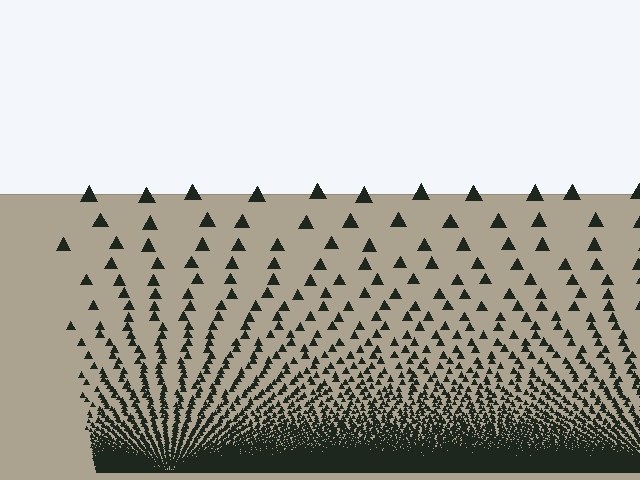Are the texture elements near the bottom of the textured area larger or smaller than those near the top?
Smaller. The gradient is inverted — elements near the bottom are smaller and denser.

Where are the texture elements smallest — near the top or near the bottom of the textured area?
Near the bottom.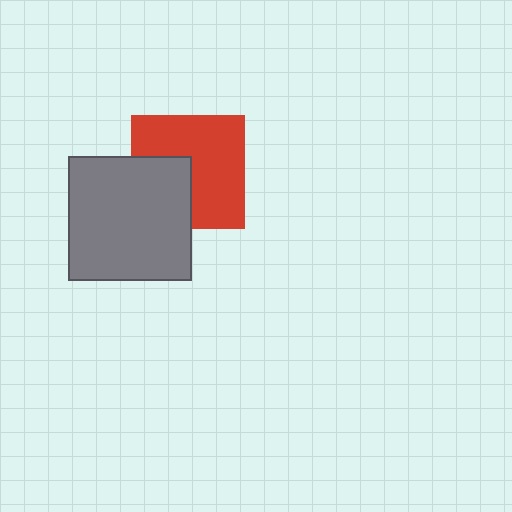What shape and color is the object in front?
The object in front is a gray square.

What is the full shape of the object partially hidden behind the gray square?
The partially hidden object is a red square.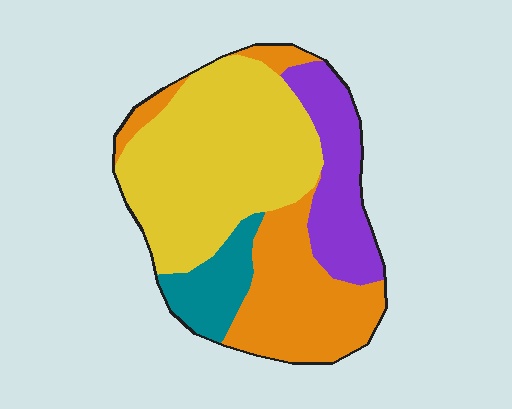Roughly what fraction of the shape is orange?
Orange covers about 30% of the shape.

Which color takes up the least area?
Teal, at roughly 10%.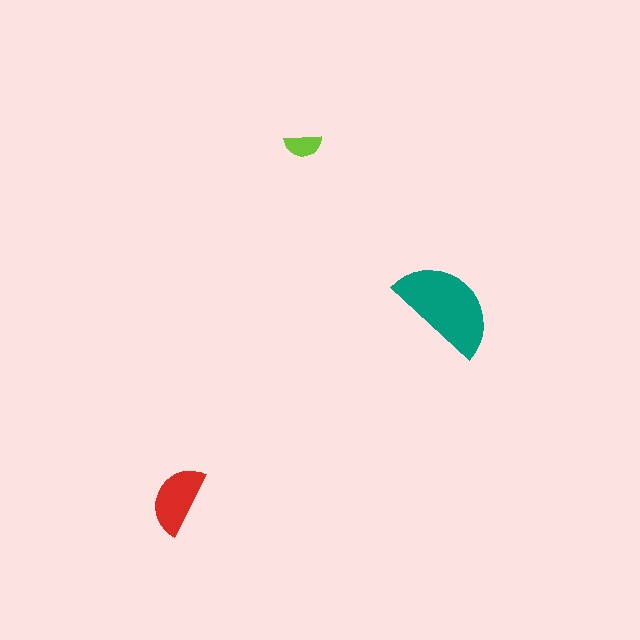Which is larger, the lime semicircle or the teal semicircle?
The teal one.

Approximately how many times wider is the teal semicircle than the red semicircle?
About 1.5 times wider.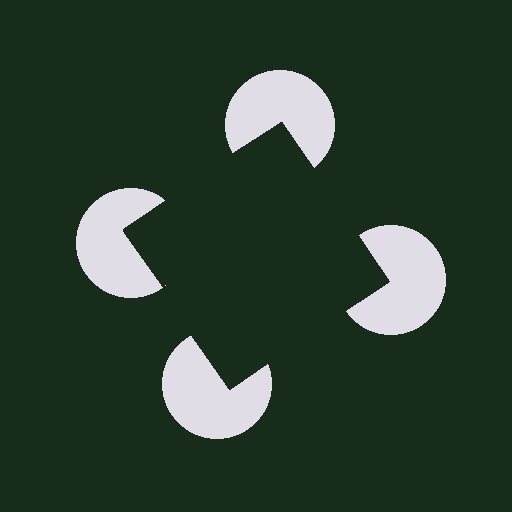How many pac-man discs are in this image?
There are 4 — one at each vertex of the illusory square.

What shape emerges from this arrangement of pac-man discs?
An illusory square — its edges are inferred from the aligned wedge cuts in the pac-man discs, not physically drawn.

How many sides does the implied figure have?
4 sides.